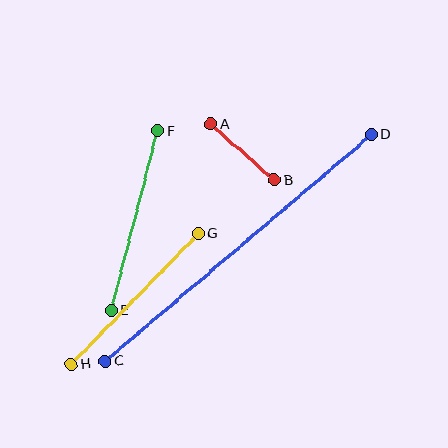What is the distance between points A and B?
The distance is approximately 85 pixels.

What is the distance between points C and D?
The distance is approximately 350 pixels.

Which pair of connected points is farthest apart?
Points C and D are farthest apart.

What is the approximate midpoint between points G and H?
The midpoint is at approximately (135, 299) pixels.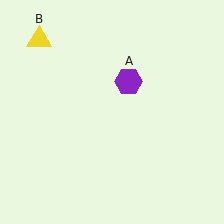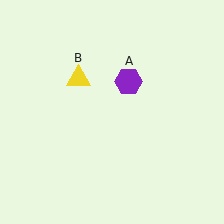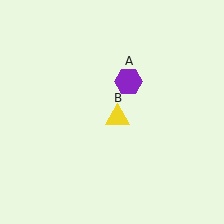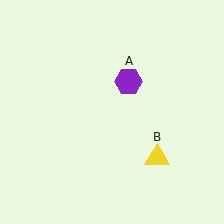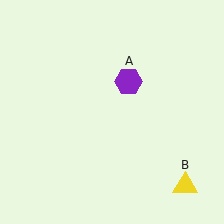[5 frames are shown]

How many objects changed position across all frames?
1 object changed position: yellow triangle (object B).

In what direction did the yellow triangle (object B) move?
The yellow triangle (object B) moved down and to the right.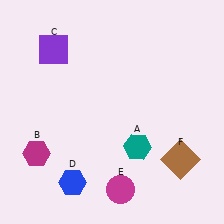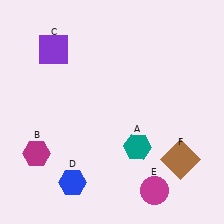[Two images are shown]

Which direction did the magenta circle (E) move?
The magenta circle (E) moved right.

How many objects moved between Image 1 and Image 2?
1 object moved between the two images.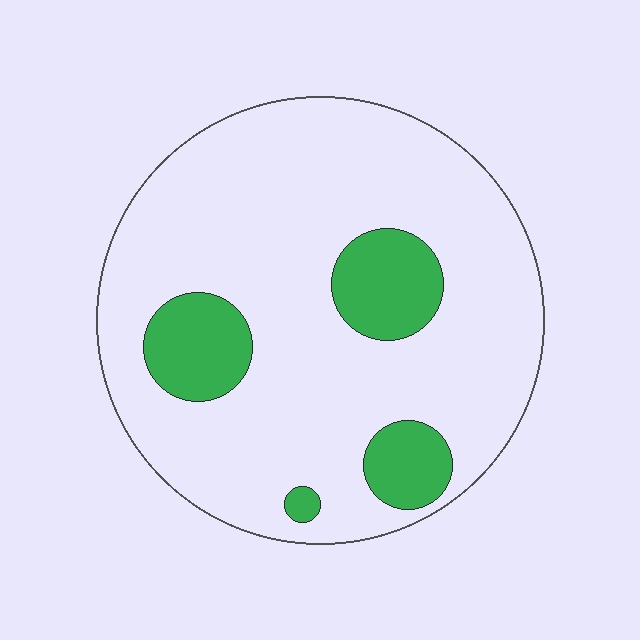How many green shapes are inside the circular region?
4.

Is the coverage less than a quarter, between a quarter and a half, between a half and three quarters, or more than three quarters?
Less than a quarter.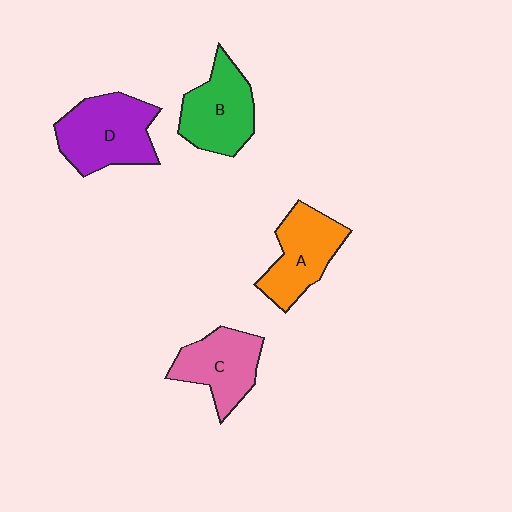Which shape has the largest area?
Shape D (purple).